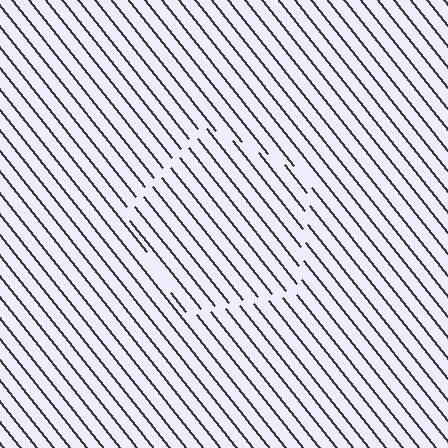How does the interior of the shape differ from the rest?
The interior of the shape contains the same grating, shifted by half a period — the contour is defined by the phase discontinuity where line-ends from the inner and outer gratings abut.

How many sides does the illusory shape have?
5 sides — the line-ends trace a pentagon.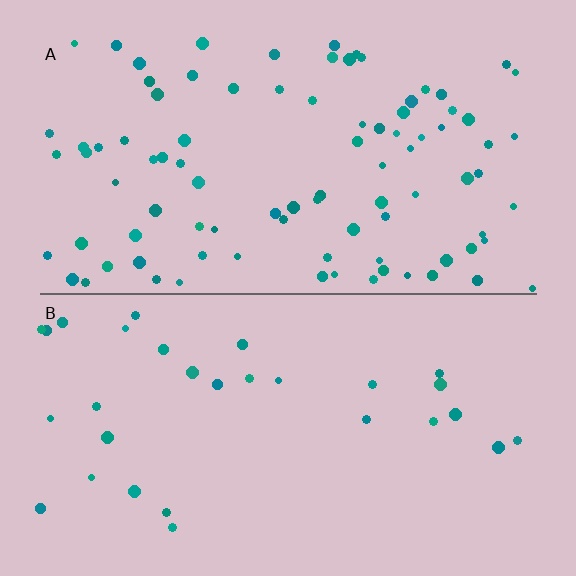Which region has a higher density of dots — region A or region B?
A (the top).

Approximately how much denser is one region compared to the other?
Approximately 3.0× — region A over region B.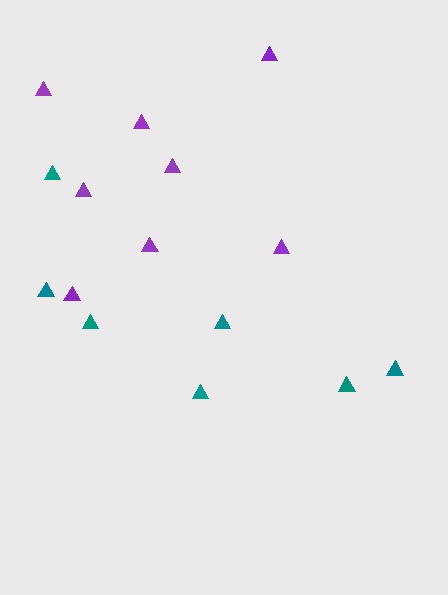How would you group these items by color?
There are 2 groups: one group of purple triangles (8) and one group of teal triangles (7).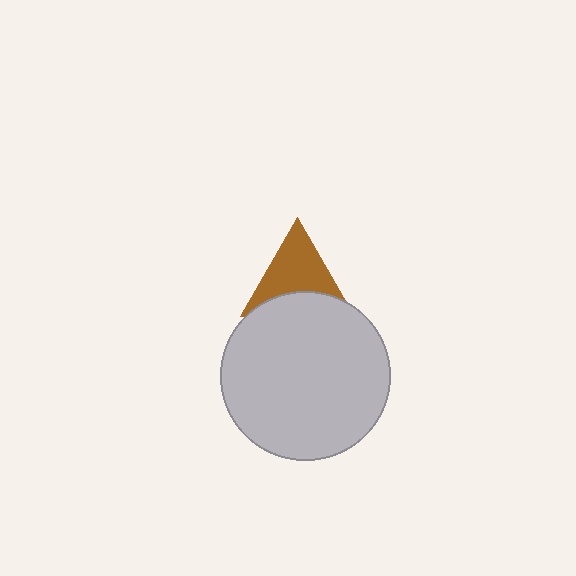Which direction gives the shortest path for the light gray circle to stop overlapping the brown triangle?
Moving down gives the shortest separation.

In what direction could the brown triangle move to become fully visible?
The brown triangle could move up. That would shift it out from behind the light gray circle entirely.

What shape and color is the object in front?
The object in front is a light gray circle.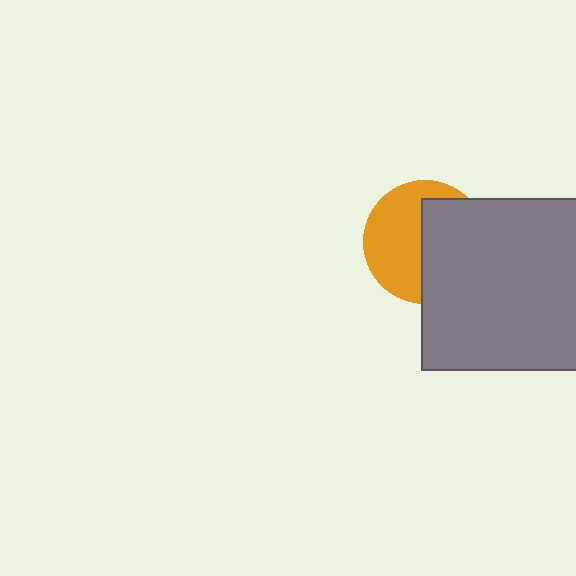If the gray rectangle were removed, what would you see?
You would see the complete orange circle.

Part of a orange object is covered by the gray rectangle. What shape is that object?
It is a circle.